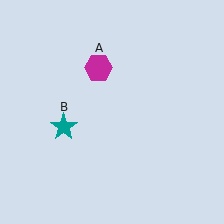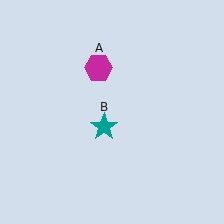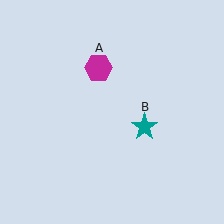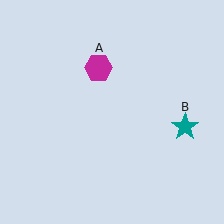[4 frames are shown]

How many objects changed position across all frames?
1 object changed position: teal star (object B).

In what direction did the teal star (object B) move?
The teal star (object B) moved right.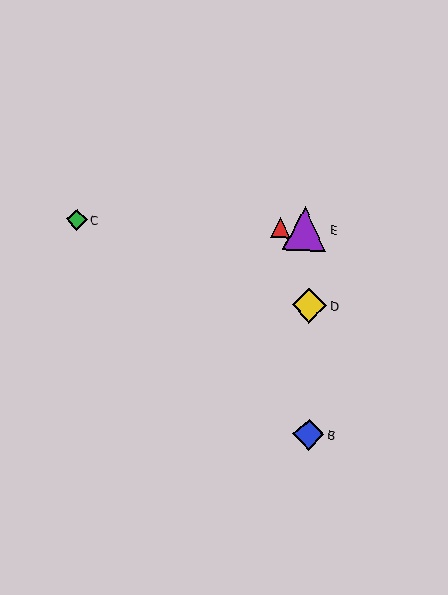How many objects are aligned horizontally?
3 objects (A, C, E) are aligned horizontally.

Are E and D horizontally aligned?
No, E is at y≈229 and D is at y≈305.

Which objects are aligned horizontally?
Objects A, C, E are aligned horizontally.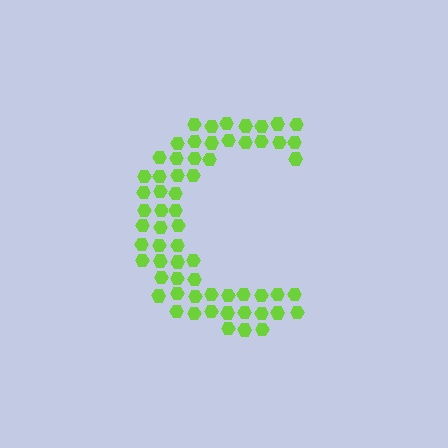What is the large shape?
The large shape is the letter C.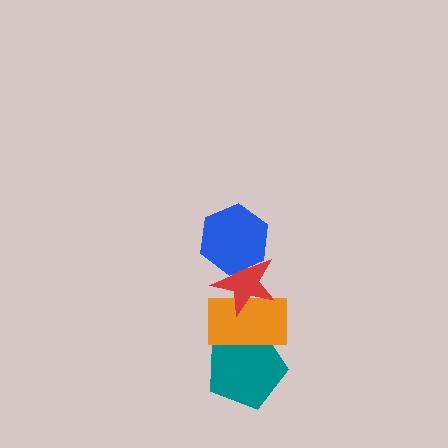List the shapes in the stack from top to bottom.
From top to bottom: the blue hexagon, the red star, the orange rectangle, the teal pentagon.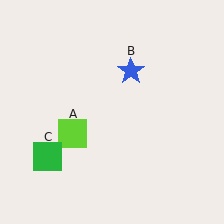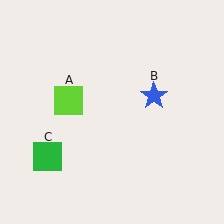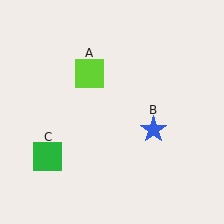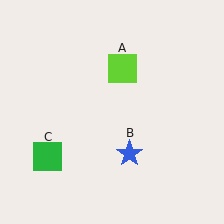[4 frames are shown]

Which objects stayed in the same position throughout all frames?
Green square (object C) remained stationary.